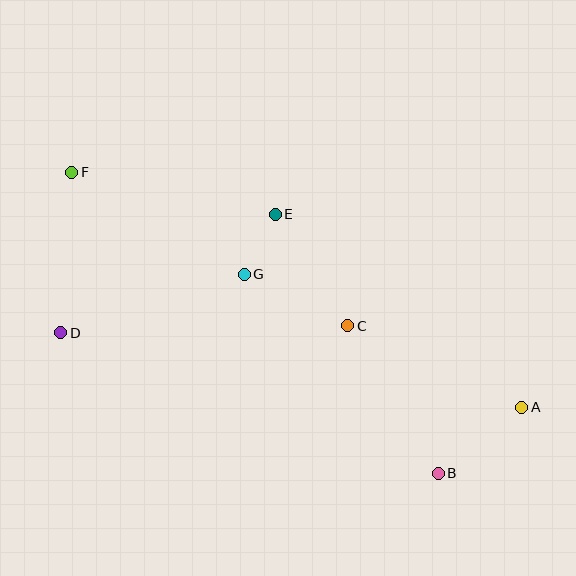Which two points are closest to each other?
Points E and G are closest to each other.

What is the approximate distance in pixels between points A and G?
The distance between A and G is approximately 308 pixels.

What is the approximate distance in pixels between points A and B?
The distance between A and B is approximately 107 pixels.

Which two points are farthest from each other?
Points A and F are farthest from each other.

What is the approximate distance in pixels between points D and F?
The distance between D and F is approximately 161 pixels.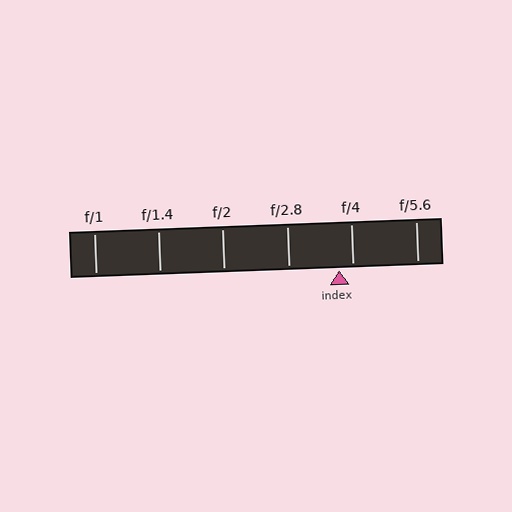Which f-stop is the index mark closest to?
The index mark is closest to f/4.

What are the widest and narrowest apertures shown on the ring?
The widest aperture shown is f/1 and the narrowest is f/5.6.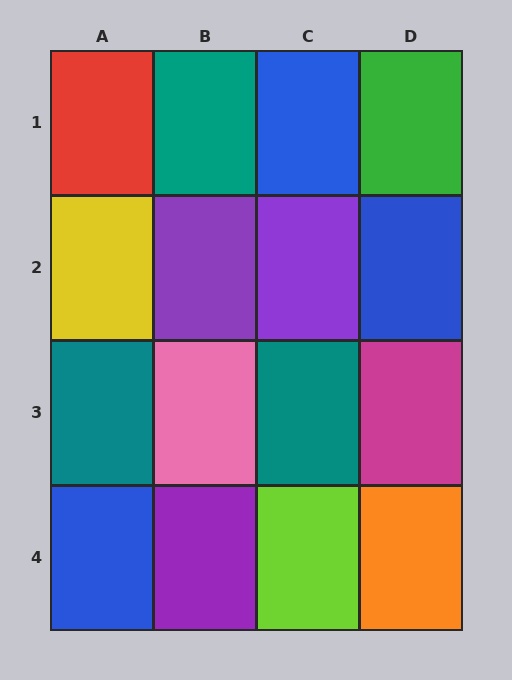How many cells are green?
1 cell is green.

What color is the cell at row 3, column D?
Magenta.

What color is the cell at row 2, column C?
Purple.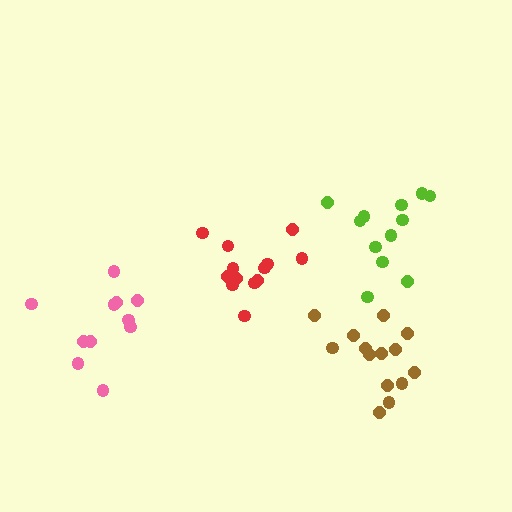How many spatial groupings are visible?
There are 4 spatial groupings.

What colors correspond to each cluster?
The clusters are colored: lime, brown, red, pink.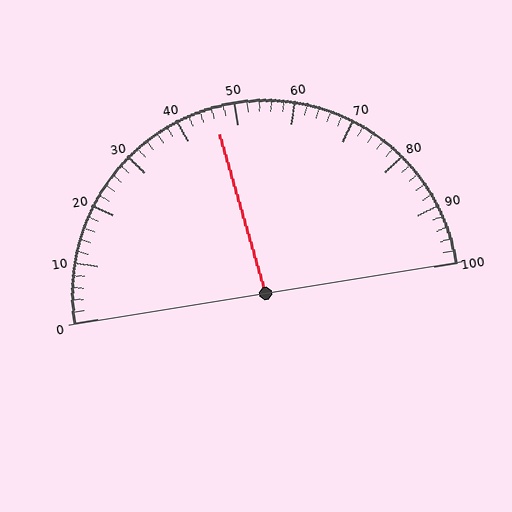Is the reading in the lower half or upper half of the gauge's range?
The reading is in the lower half of the range (0 to 100).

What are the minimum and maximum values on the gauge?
The gauge ranges from 0 to 100.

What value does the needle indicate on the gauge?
The needle indicates approximately 46.